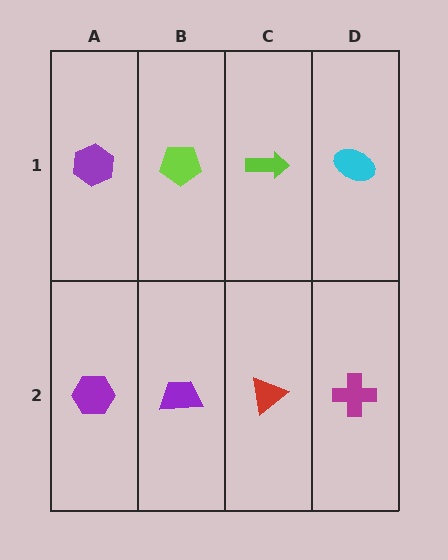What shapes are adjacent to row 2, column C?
A lime arrow (row 1, column C), a purple trapezoid (row 2, column B), a magenta cross (row 2, column D).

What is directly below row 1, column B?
A purple trapezoid.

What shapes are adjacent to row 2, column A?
A purple hexagon (row 1, column A), a purple trapezoid (row 2, column B).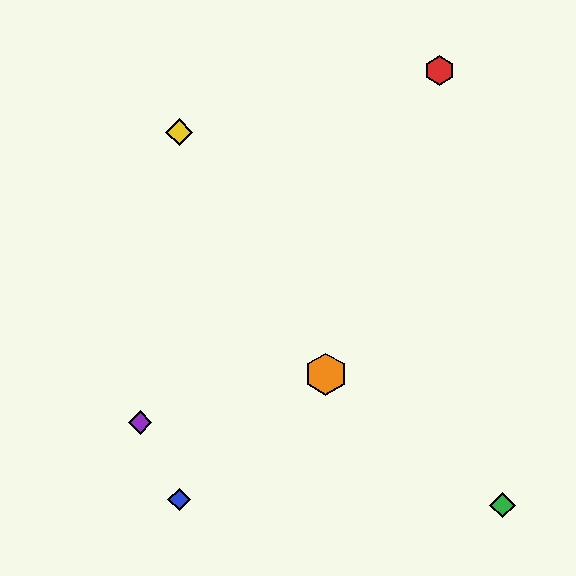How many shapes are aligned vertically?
2 shapes (the blue diamond, the yellow diamond) are aligned vertically.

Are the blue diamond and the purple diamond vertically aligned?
No, the blue diamond is at x≈179 and the purple diamond is at x≈140.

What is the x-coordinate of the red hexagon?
The red hexagon is at x≈439.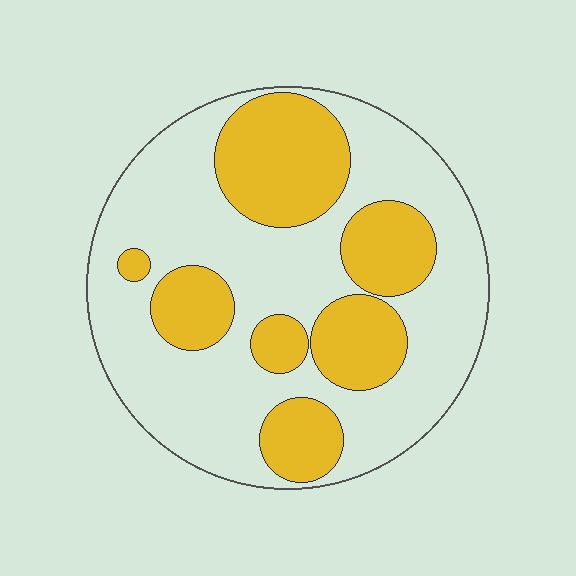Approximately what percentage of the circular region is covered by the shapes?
Approximately 35%.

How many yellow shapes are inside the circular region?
7.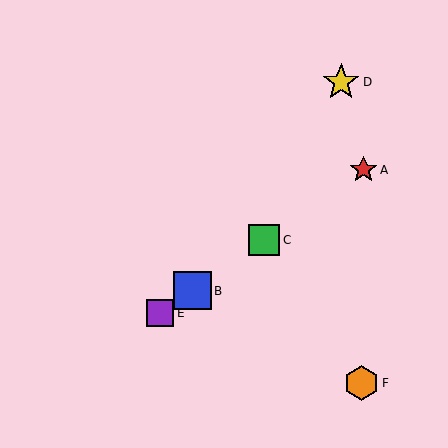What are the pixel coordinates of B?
Object B is at (192, 291).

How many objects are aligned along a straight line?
4 objects (A, B, C, E) are aligned along a straight line.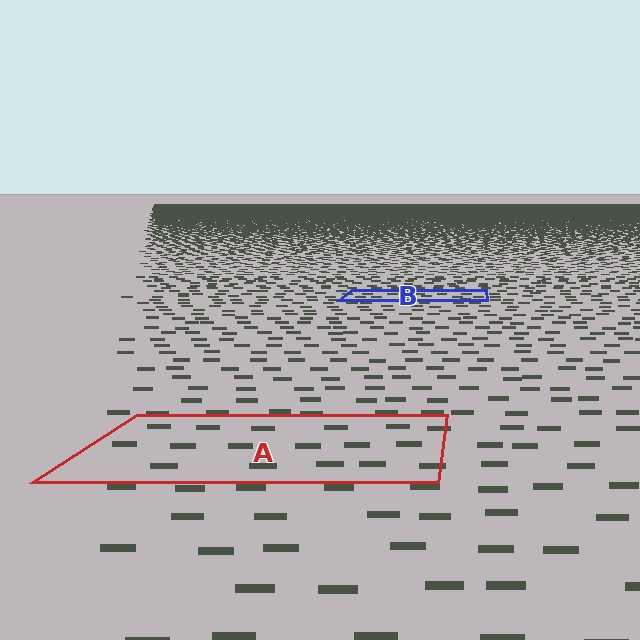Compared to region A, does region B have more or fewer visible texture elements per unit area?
Region B has more texture elements per unit area — they are packed more densely because it is farther away.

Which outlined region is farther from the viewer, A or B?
Region B is farther from the viewer — the texture elements inside it appear smaller and more densely packed.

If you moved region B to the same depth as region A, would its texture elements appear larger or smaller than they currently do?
They would appear larger. At a closer depth, the same texture elements are projected at a bigger on-screen size.